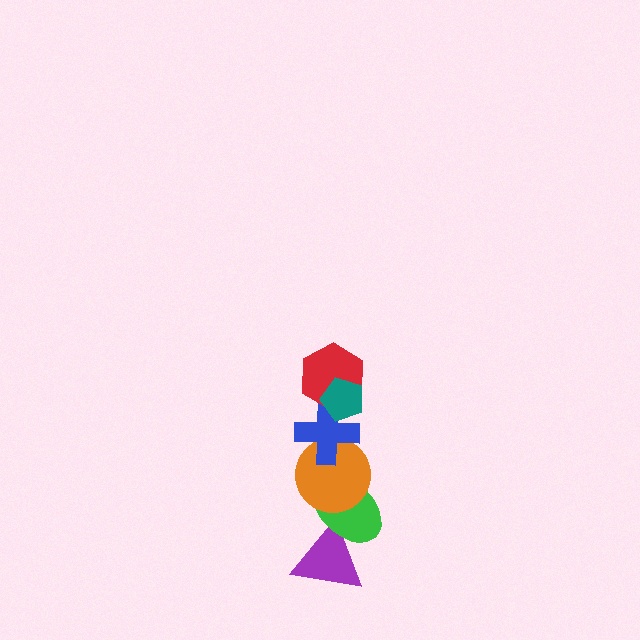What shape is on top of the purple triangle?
The green ellipse is on top of the purple triangle.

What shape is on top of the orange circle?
The blue cross is on top of the orange circle.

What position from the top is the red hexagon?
The red hexagon is 2nd from the top.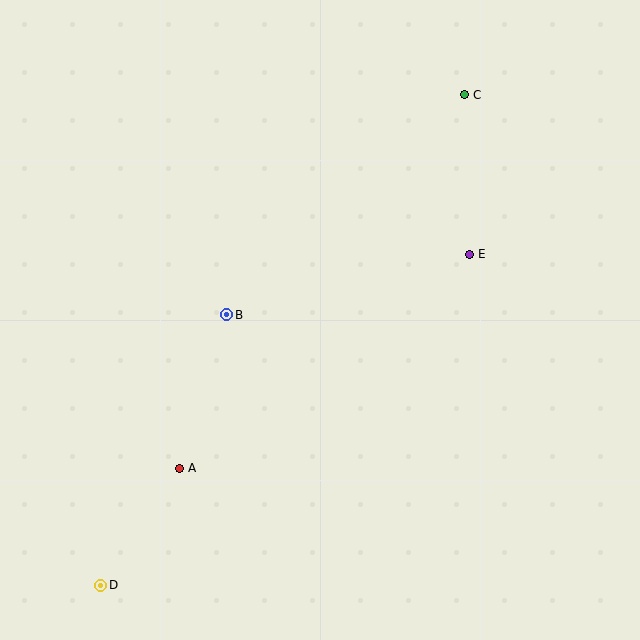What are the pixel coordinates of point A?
Point A is at (180, 468).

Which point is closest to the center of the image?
Point B at (227, 315) is closest to the center.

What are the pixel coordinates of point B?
Point B is at (227, 315).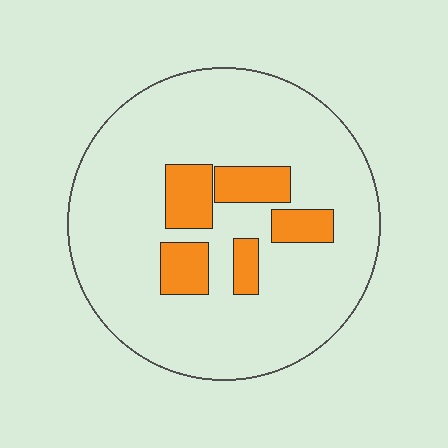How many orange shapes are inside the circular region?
5.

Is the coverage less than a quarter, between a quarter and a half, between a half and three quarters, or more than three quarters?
Less than a quarter.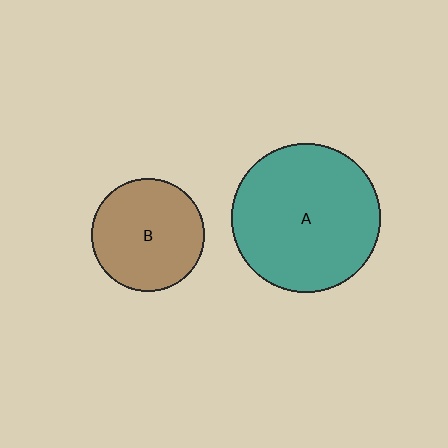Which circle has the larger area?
Circle A (teal).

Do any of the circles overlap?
No, none of the circles overlap.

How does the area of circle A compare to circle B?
Approximately 1.8 times.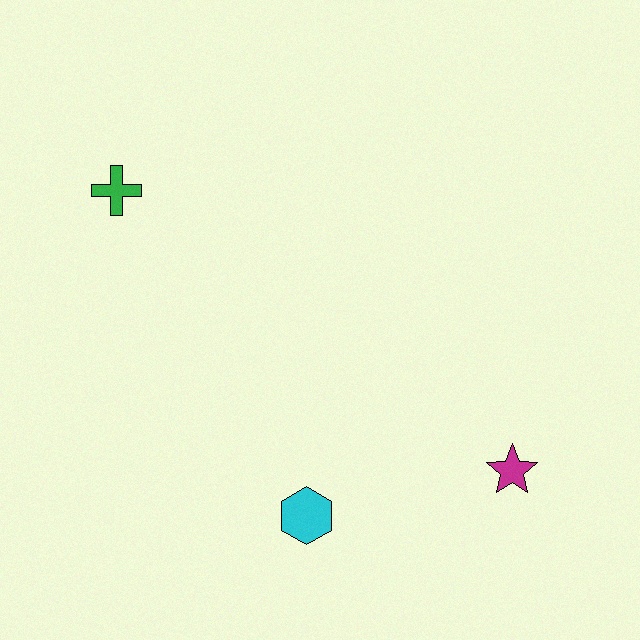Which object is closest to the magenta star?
The cyan hexagon is closest to the magenta star.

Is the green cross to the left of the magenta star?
Yes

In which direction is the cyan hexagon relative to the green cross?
The cyan hexagon is below the green cross.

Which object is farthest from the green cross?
The magenta star is farthest from the green cross.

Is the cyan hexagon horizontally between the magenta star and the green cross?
Yes